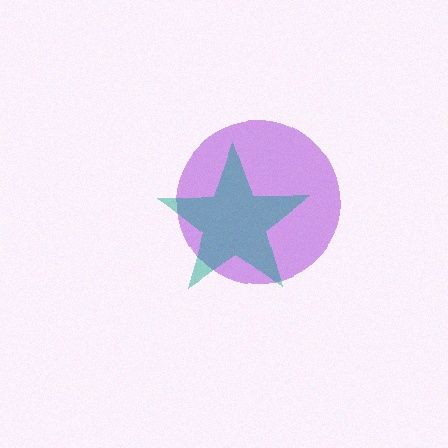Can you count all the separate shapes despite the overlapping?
Yes, there are 2 separate shapes.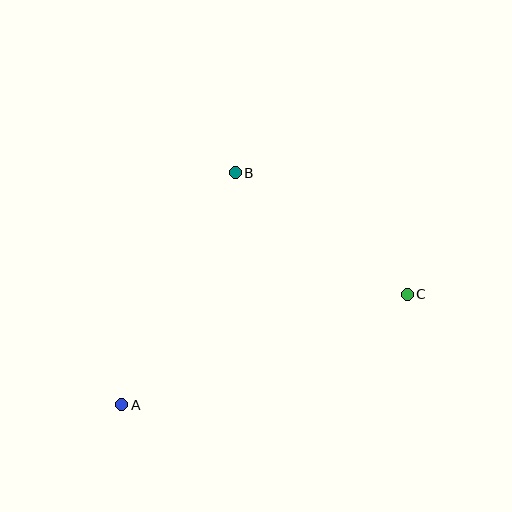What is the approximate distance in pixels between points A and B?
The distance between A and B is approximately 258 pixels.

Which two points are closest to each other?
Points B and C are closest to each other.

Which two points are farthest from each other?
Points A and C are farthest from each other.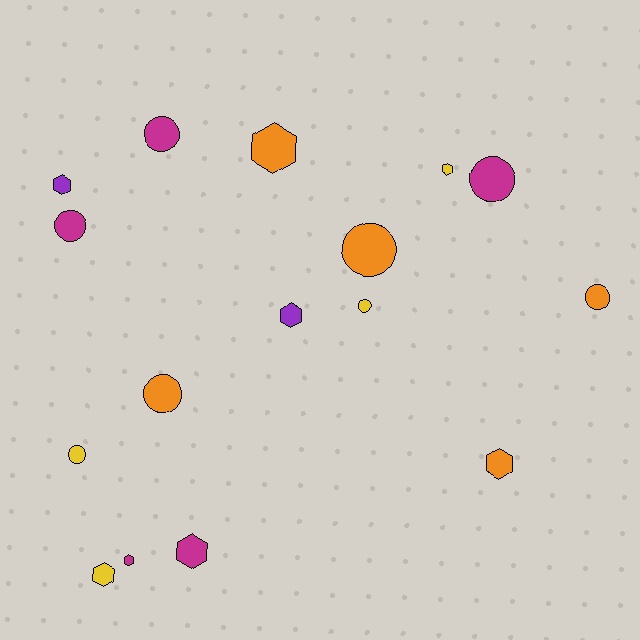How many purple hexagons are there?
There are 2 purple hexagons.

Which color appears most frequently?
Magenta, with 5 objects.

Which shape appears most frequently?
Circle, with 8 objects.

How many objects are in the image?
There are 16 objects.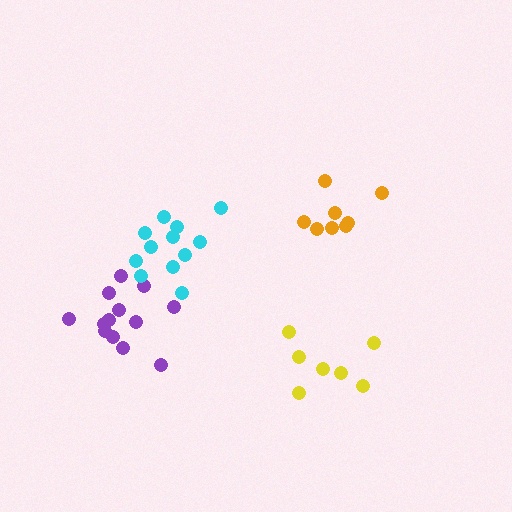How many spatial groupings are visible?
There are 4 spatial groupings.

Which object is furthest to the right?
The orange cluster is rightmost.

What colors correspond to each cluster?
The clusters are colored: purple, yellow, orange, cyan.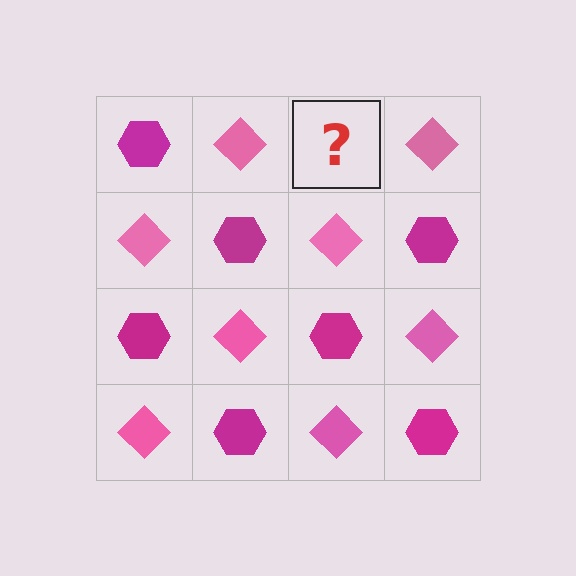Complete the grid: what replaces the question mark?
The question mark should be replaced with a magenta hexagon.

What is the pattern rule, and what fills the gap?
The rule is that it alternates magenta hexagon and pink diamond in a checkerboard pattern. The gap should be filled with a magenta hexagon.